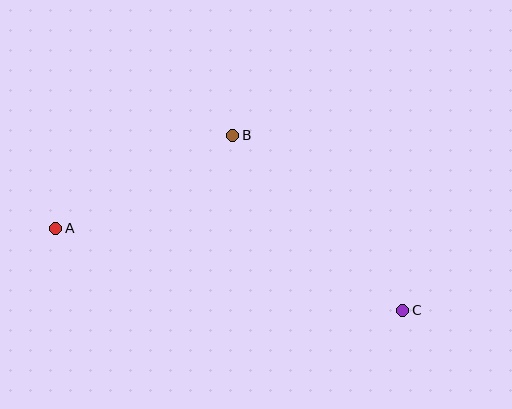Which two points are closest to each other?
Points A and B are closest to each other.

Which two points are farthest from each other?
Points A and C are farthest from each other.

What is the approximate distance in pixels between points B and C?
The distance between B and C is approximately 244 pixels.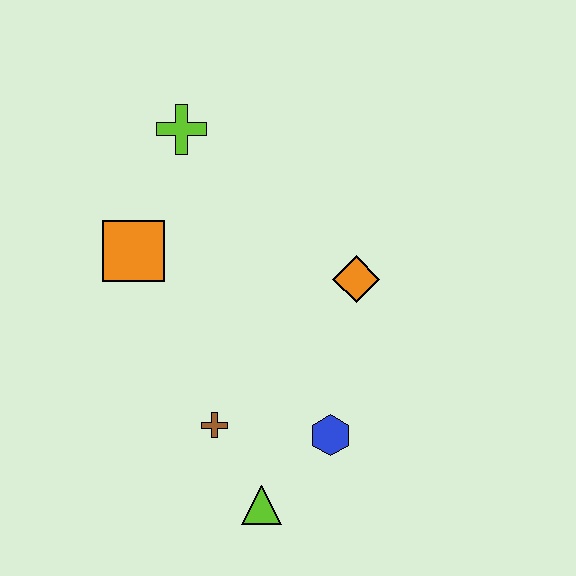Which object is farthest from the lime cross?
The lime triangle is farthest from the lime cross.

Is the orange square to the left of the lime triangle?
Yes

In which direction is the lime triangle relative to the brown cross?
The lime triangle is below the brown cross.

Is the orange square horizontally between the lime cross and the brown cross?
No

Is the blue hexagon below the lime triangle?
No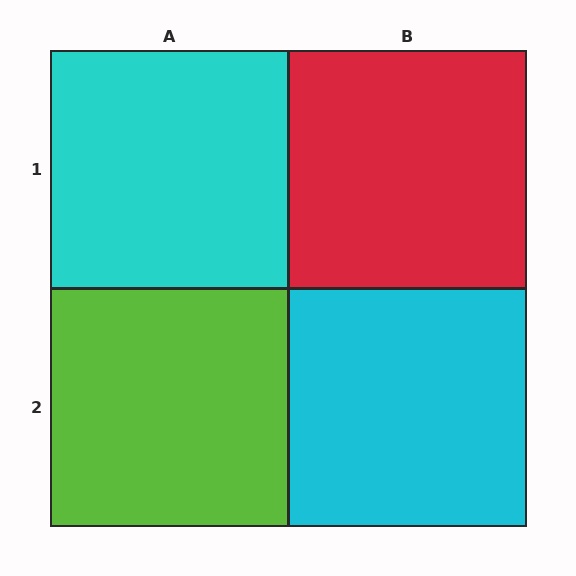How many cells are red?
1 cell is red.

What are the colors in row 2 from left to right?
Lime, cyan.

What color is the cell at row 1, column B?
Red.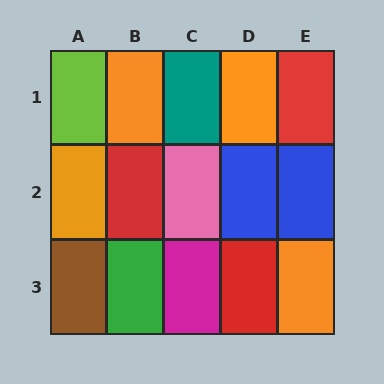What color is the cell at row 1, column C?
Teal.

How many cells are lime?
1 cell is lime.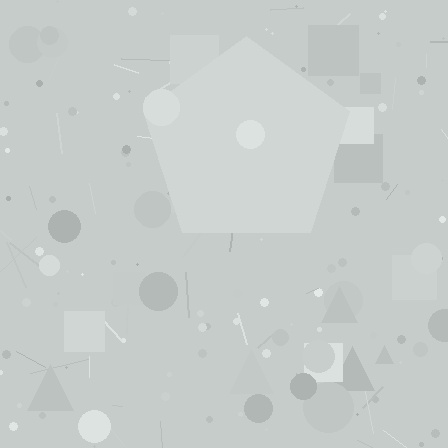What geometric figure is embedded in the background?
A pentagon is embedded in the background.